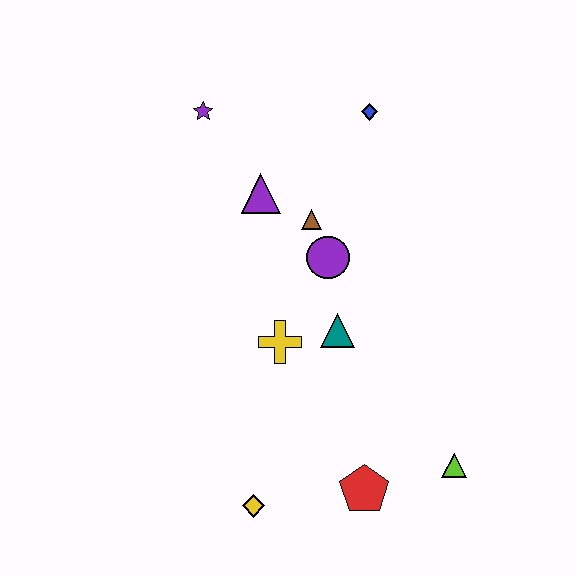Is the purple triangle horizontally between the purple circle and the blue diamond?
No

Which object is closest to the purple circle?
The brown triangle is closest to the purple circle.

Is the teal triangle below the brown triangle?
Yes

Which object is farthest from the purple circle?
The yellow diamond is farthest from the purple circle.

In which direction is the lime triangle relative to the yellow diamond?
The lime triangle is to the right of the yellow diamond.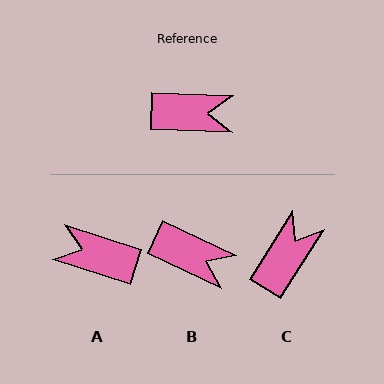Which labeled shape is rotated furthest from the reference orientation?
A, about 164 degrees away.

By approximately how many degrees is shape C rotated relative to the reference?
Approximately 60 degrees counter-clockwise.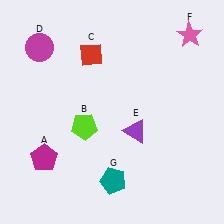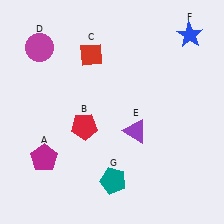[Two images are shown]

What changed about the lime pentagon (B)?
In Image 1, B is lime. In Image 2, it changed to red.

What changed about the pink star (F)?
In Image 1, F is pink. In Image 2, it changed to blue.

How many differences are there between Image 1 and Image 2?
There are 2 differences between the two images.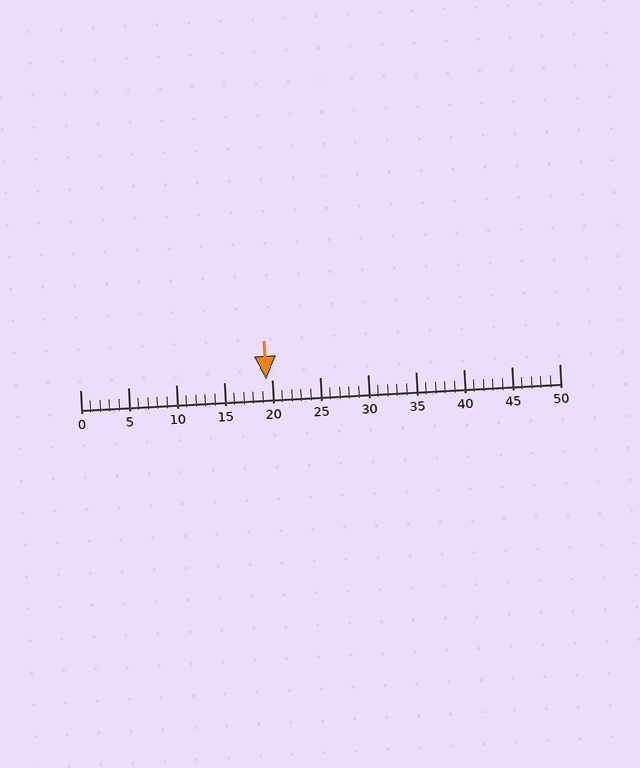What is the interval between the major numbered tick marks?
The major tick marks are spaced 5 units apart.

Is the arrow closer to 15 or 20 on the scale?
The arrow is closer to 20.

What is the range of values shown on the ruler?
The ruler shows values from 0 to 50.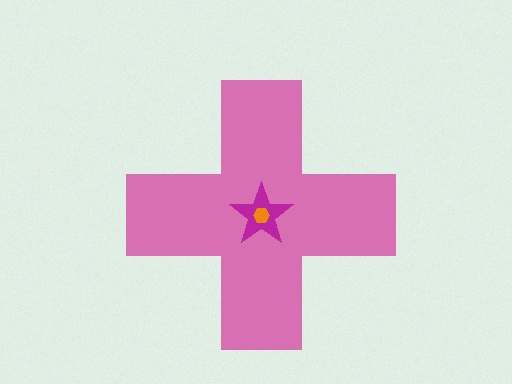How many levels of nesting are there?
3.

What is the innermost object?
The orange hexagon.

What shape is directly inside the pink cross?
The magenta star.